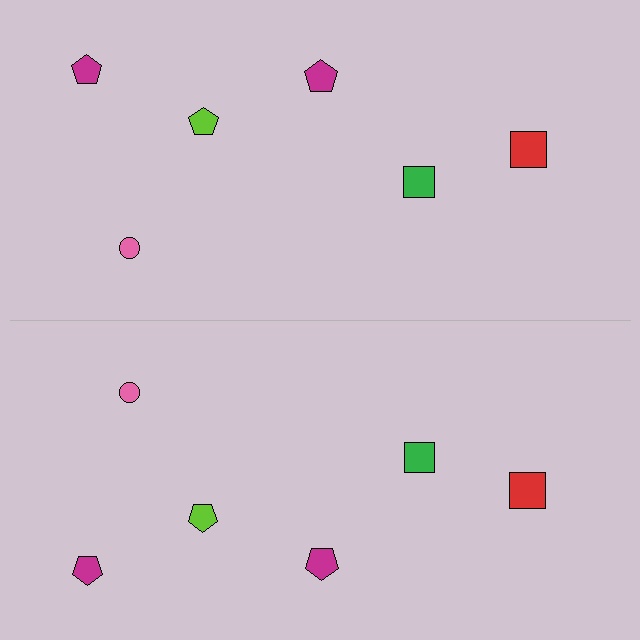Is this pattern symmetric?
Yes, this pattern has bilateral (reflection) symmetry.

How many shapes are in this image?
There are 12 shapes in this image.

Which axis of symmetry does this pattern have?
The pattern has a horizontal axis of symmetry running through the center of the image.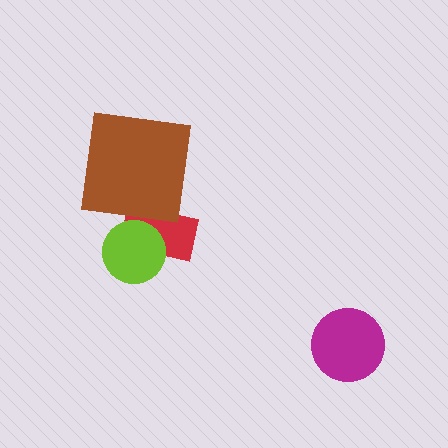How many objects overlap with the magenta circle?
0 objects overlap with the magenta circle.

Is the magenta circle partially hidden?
No, no other shape covers it.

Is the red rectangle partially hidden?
Yes, it is partially covered by another shape.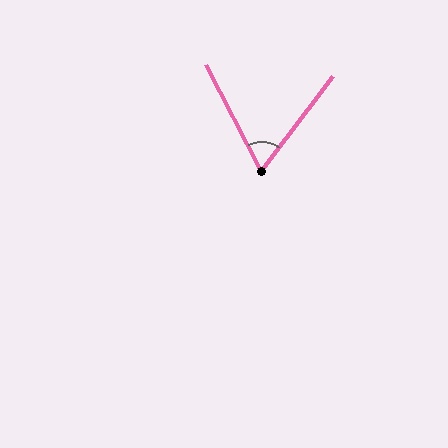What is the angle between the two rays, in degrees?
Approximately 65 degrees.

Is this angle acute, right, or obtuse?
It is acute.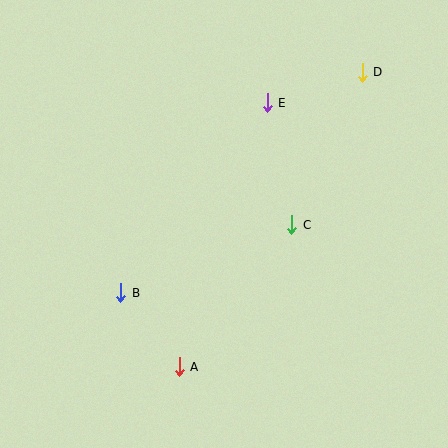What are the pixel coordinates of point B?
Point B is at (121, 293).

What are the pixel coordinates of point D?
Point D is at (362, 72).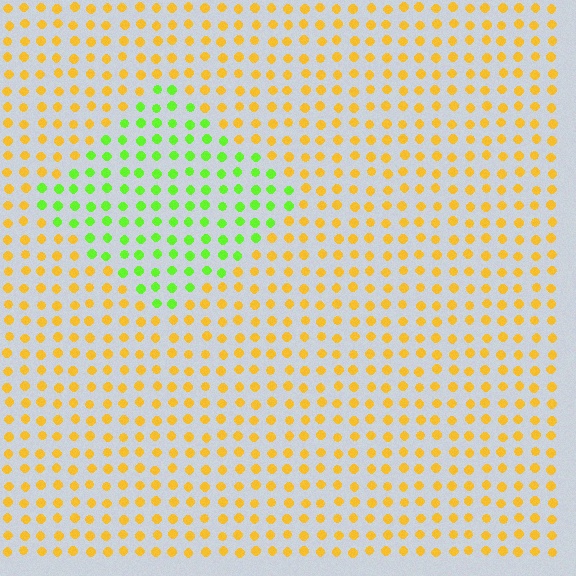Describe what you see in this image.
The image is filled with small yellow elements in a uniform arrangement. A diamond-shaped region is visible where the elements are tinted to a slightly different hue, forming a subtle color boundary.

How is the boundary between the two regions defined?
The boundary is defined purely by a slight shift in hue (about 61 degrees). Spacing, size, and orientation are identical on both sides.